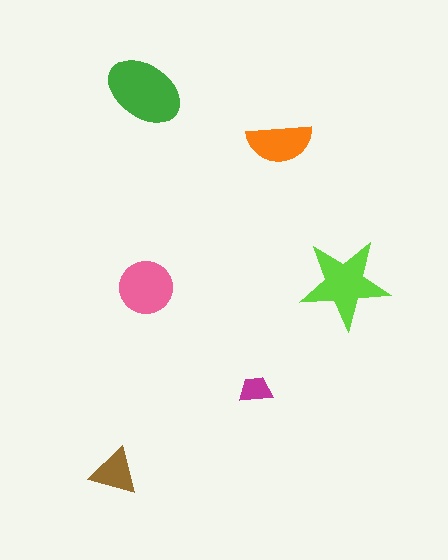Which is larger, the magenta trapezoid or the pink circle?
The pink circle.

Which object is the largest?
The green ellipse.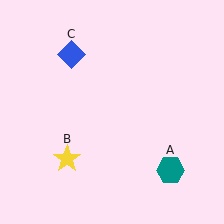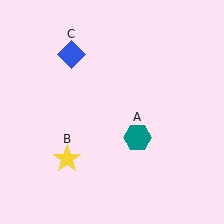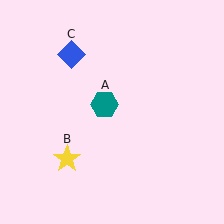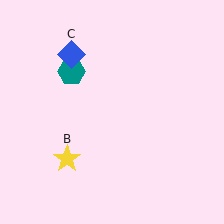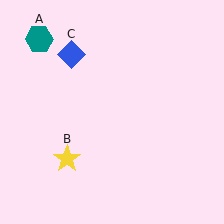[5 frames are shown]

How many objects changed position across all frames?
1 object changed position: teal hexagon (object A).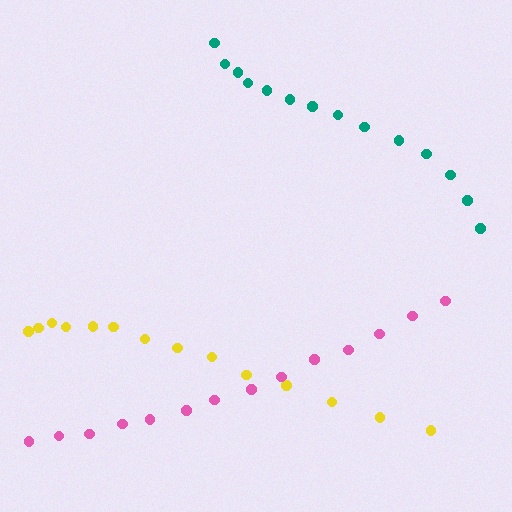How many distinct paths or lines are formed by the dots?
There are 3 distinct paths.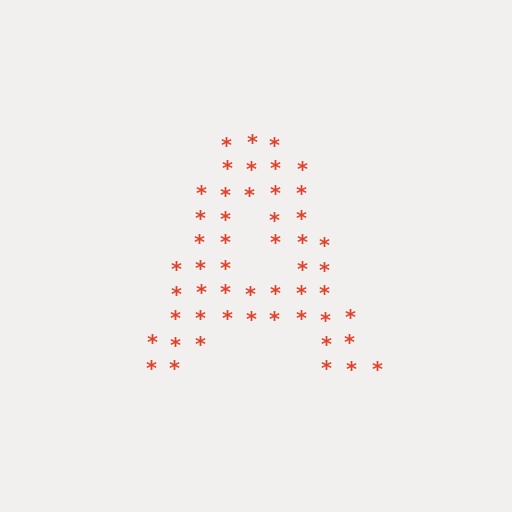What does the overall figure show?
The overall figure shows the letter A.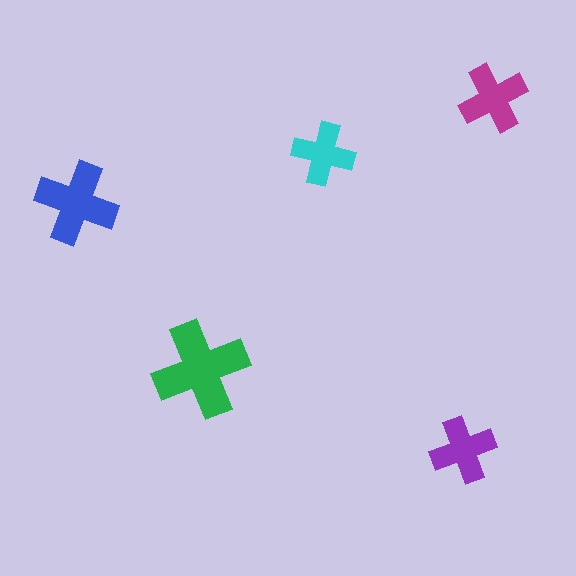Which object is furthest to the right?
The magenta cross is rightmost.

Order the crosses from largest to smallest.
the green one, the blue one, the magenta one, the purple one, the cyan one.